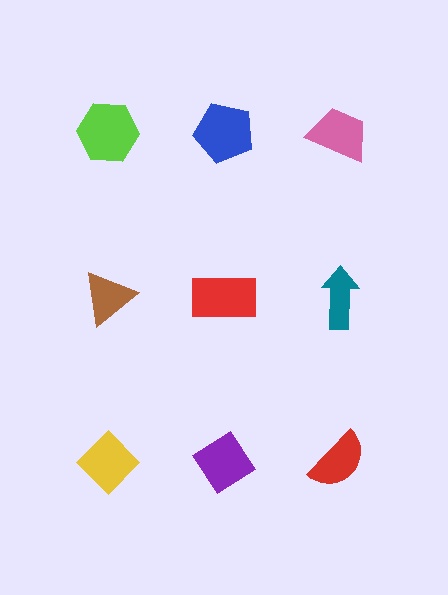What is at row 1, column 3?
A pink trapezoid.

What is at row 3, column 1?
A yellow diamond.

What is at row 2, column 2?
A red rectangle.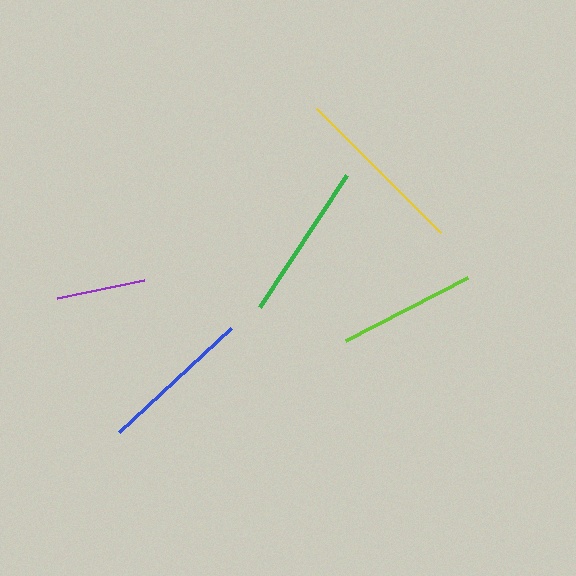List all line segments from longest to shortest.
From longest to shortest: yellow, green, blue, lime, purple.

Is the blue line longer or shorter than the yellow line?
The yellow line is longer than the blue line.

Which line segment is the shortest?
The purple line is the shortest at approximately 88 pixels.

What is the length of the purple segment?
The purple segment is approximately 88 pixels long.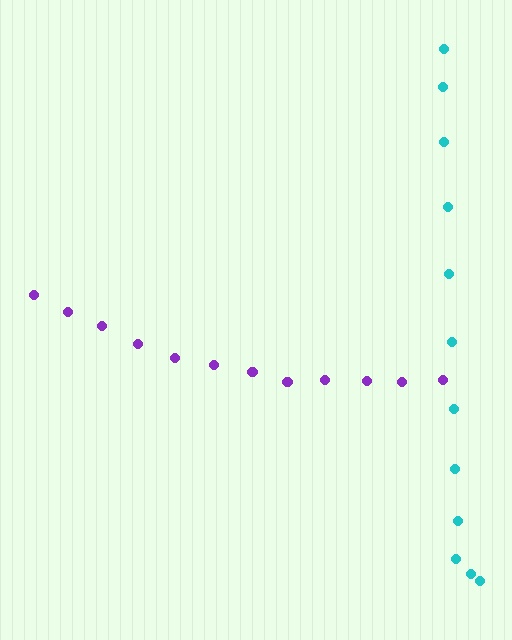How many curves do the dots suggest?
There are 2 distinct paths.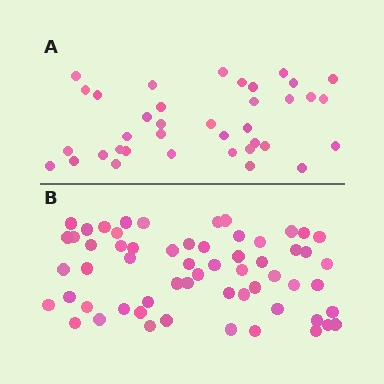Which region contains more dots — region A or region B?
Region B (the bottom region) has more dots.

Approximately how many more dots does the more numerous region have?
Region B has approximately 20 more dots than region A.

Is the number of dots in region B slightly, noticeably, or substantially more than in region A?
Region B has substantially more. The ratio is roughly 1.6 to 1.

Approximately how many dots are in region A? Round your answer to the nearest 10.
About 40 dots. (The exact count is 37, which rounds to 40.)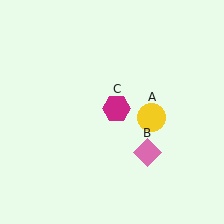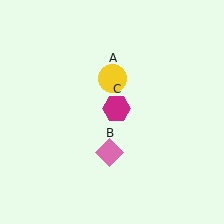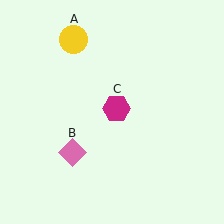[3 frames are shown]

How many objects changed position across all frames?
2 objects changed position: yellow circle (object A), pink diamond (object B).